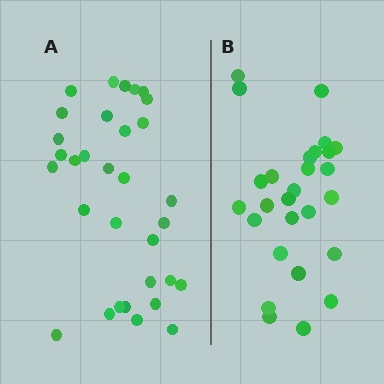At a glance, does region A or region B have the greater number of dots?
Region A (the left region) has more dots.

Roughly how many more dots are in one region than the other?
Region A has about 5 more dots than region B.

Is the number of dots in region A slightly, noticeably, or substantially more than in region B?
Region A has only slightly more — the two regions are fairly close. The ratio is roughly 1.2 to 1.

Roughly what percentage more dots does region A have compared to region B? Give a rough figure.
About 20% more.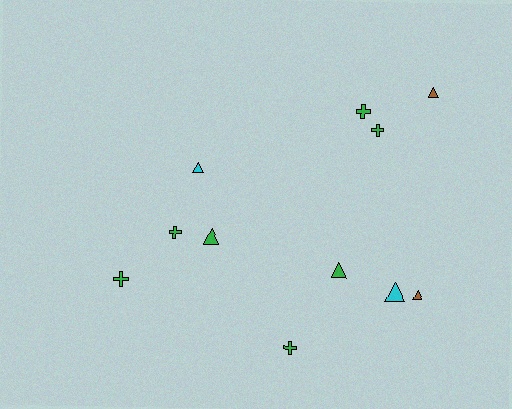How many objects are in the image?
There are 11 objects.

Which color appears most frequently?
Green, with 7 objects.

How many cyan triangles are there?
There are 2 cyan triangles.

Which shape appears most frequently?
Triangle, with 6 objects.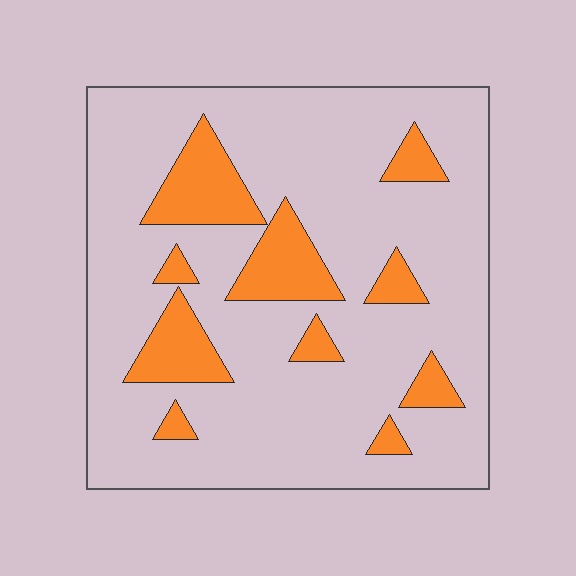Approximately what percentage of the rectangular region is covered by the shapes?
Approximately 20%.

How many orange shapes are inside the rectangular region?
10.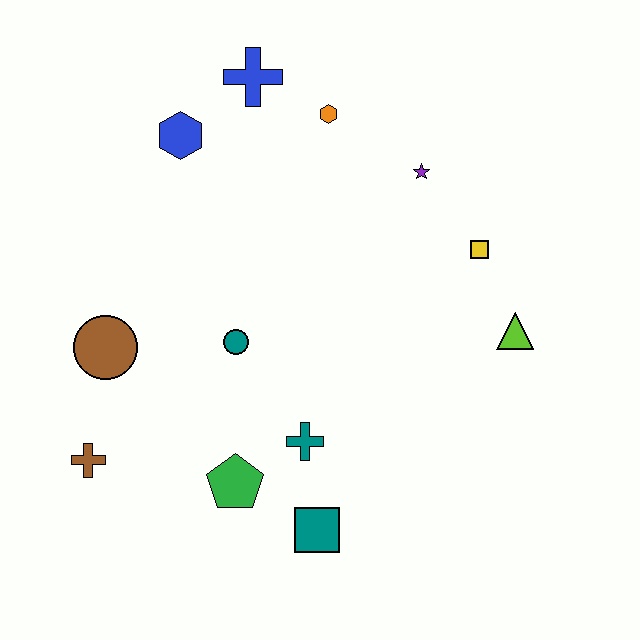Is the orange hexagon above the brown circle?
Yes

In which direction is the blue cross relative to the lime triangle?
The blue cross is to the left of the lime triangle.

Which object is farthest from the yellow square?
The brown cross is farthest from the yellow square.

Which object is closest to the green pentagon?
The teal cross is closest to the green pentagon.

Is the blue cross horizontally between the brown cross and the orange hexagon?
Yes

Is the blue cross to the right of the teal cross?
No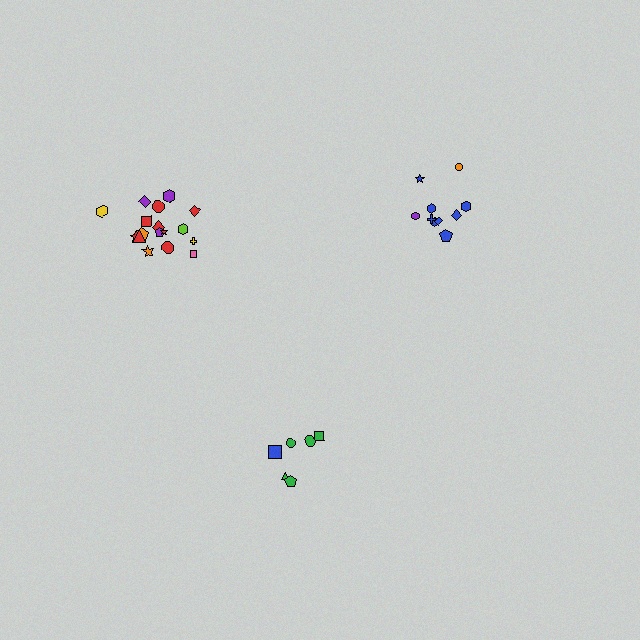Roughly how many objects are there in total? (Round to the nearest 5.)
Roughly 35 objects in total.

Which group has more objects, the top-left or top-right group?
The top-left group.